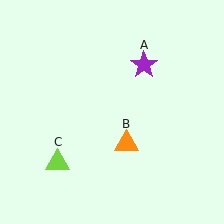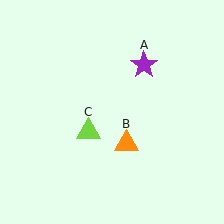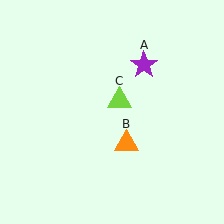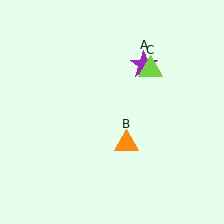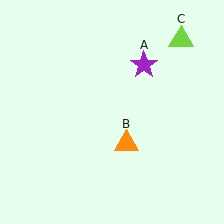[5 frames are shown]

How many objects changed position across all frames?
1 object changed position: lime triangle (object C).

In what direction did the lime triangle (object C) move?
The lime triangle (object C) moved up and to the right.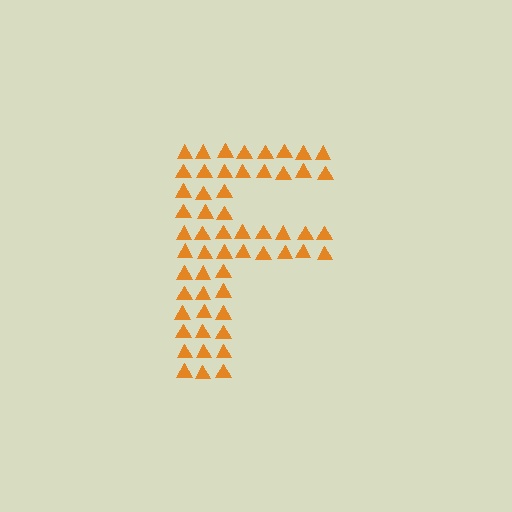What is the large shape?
The large shape is the letter F.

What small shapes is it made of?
It is made of small triangles.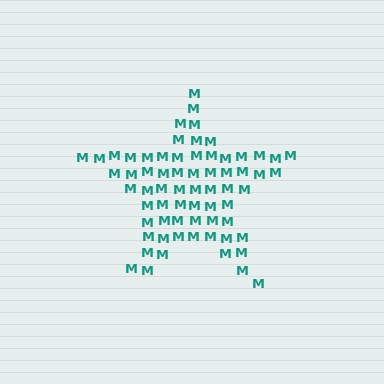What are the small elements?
The small elements are letter M's.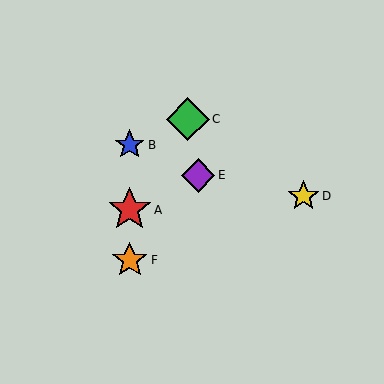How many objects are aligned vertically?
3 objects (A, B, F) are aligned vertically.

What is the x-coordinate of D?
Object D is at x≈303.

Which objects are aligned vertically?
Objects A, B, F are aligned vertically.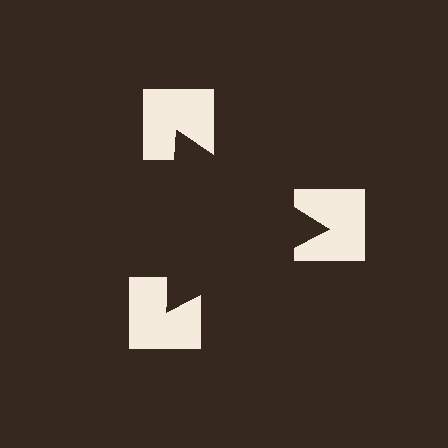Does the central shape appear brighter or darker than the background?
It typically appears slightly darker than the background, even though no actual brightness change is drawn.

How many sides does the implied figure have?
3 sides.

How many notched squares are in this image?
There are 3 — one at each vertex of the illusory triangle.